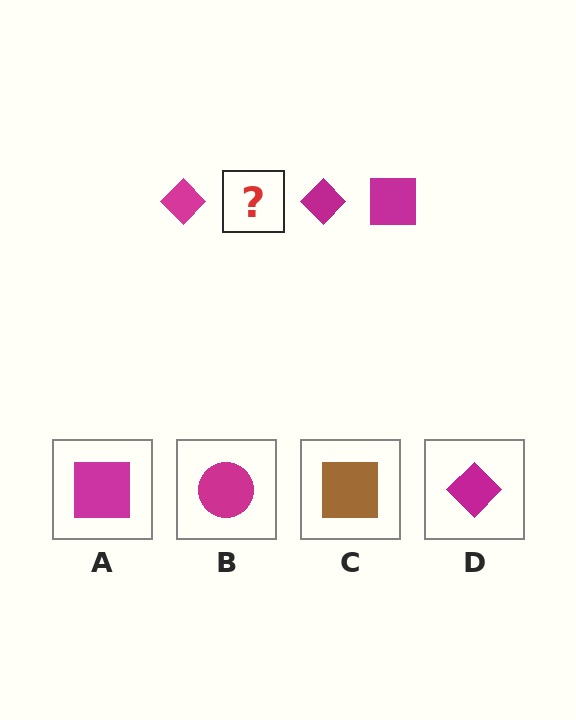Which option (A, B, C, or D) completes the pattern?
A.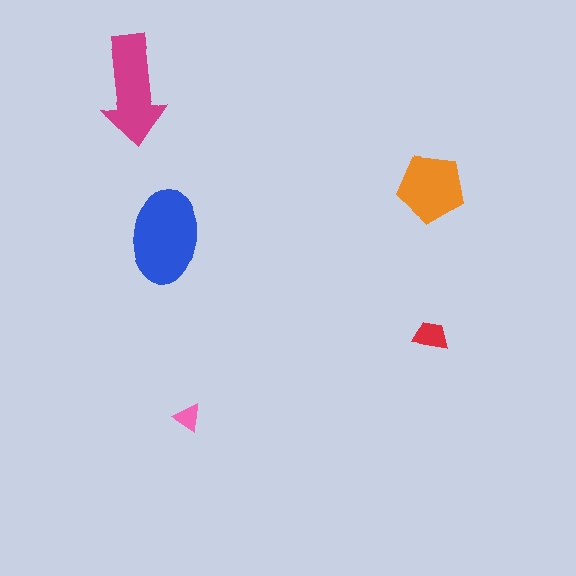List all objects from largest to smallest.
The blue ellipse, the magenta arrow, the orange pentagon, the red trapezoid, the pink triangle.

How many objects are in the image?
There are 5 objects in the image.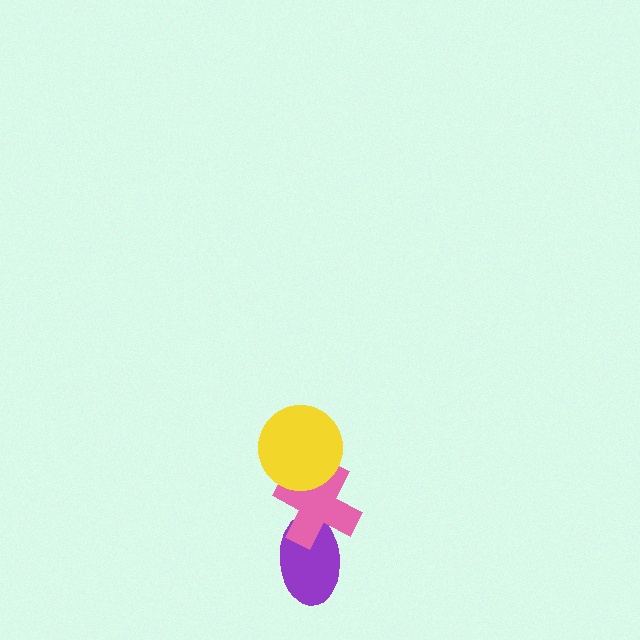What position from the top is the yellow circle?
The yellow circle is 1st from the top.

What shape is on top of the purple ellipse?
The pink cross is on top of the purple ellipse.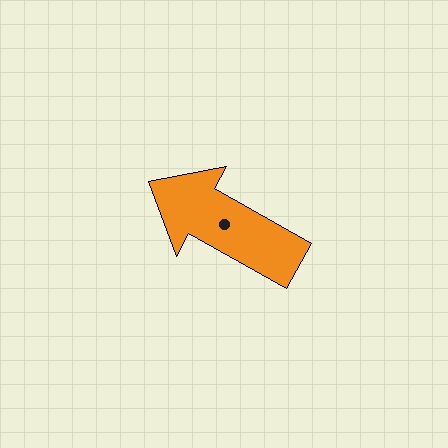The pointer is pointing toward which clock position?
Roughly 10 o'clock.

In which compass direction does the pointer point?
Northwest.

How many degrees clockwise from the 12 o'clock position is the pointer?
Approximately 299 degrees.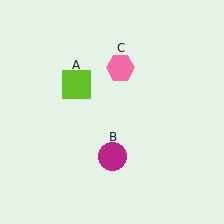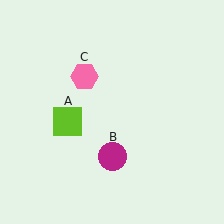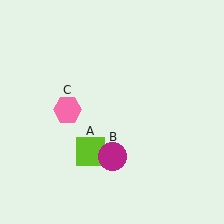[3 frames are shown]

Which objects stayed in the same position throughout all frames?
Magenta circle (object B) remained stationary.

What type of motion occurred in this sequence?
The lime square (object A), pink hexagon (object C) rotated counterclockwise around the center of the scene.